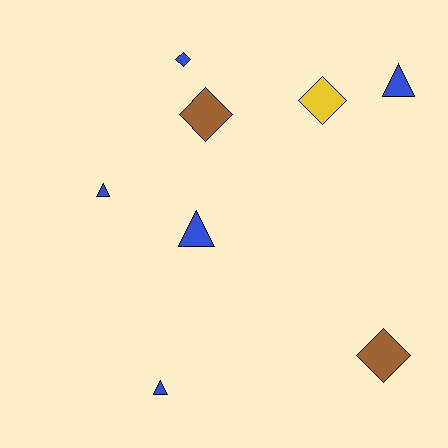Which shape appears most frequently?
Triangle, with 4 objects.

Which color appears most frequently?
Blue, with 5 objects.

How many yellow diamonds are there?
There is 1 yellow diamond.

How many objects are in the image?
There are 8 objects.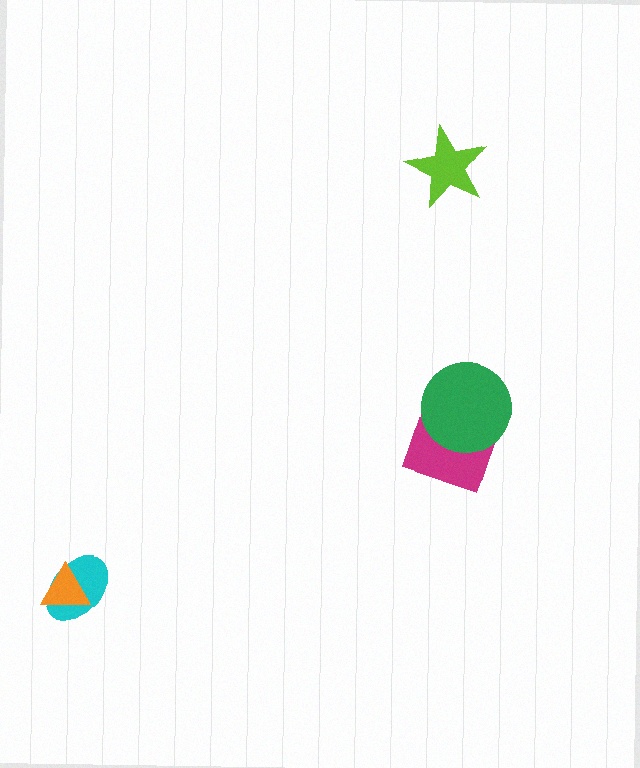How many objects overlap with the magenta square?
1 object overlaps with the magenta square.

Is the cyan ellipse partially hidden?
Yes, it is partially covered by another shape.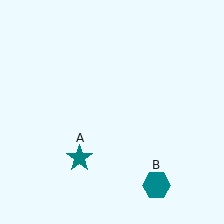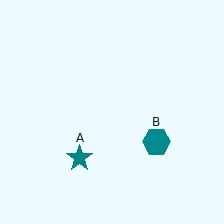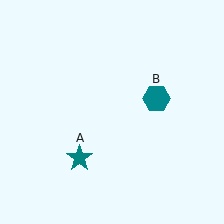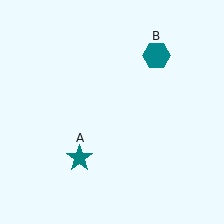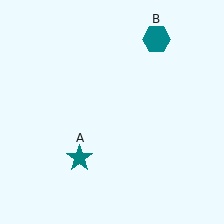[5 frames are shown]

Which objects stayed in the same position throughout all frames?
Teal star (object A) remained stationary.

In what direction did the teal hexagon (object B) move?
The teal hexagon (object B) moved up.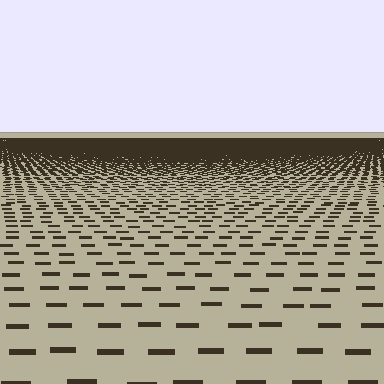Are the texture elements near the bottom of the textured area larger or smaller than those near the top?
Larger. Near the bottom, elements are closer to the viewer and appear at a bigger on-screen size.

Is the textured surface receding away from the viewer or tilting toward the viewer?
The surface is receding away from the viewer. Texture elements get smaller and denser toward the top.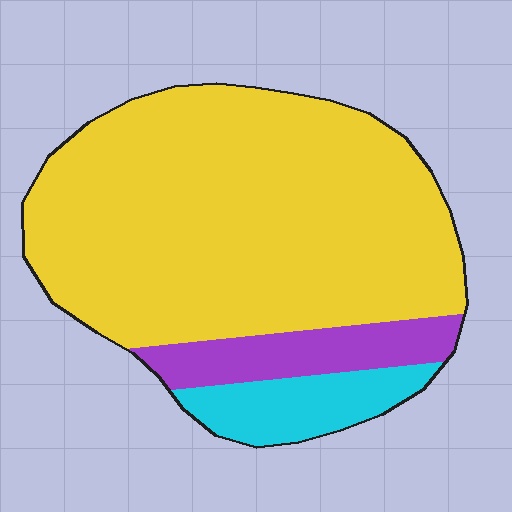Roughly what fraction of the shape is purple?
Purple takes up about one eighth (1/8) of the shape.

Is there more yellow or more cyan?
Yellow.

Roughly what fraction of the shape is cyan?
Cyan covers 11% of the shape.